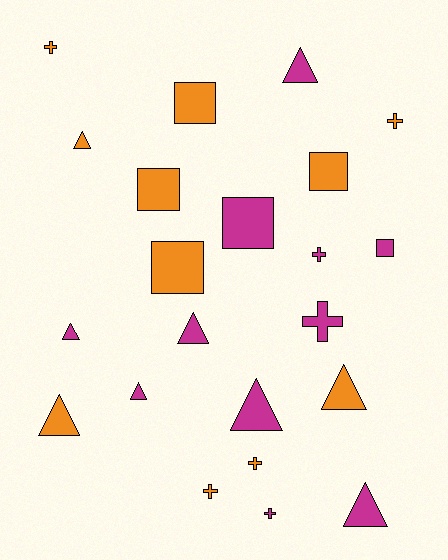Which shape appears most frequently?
Triangle, with 9 objects.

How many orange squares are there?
There are 4 orange squares.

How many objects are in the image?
There are 22 objects.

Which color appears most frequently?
Magenta, with 11 objects.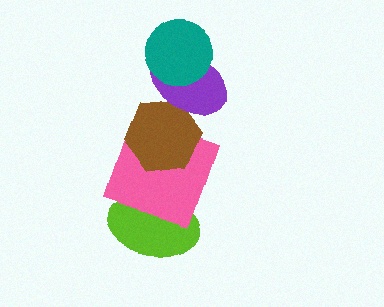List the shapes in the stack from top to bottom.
From top to bottom: the teal circle, the purple ellipse, the brown hexagon, the pink square, the lime ellipse.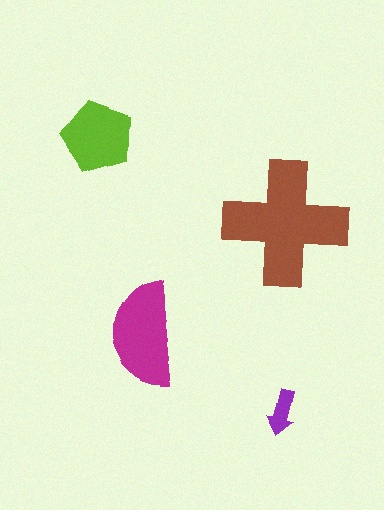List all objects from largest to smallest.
The brown cross, the magenta semicircle, the lime pentagon, the purple arrow.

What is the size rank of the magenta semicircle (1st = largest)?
2nd.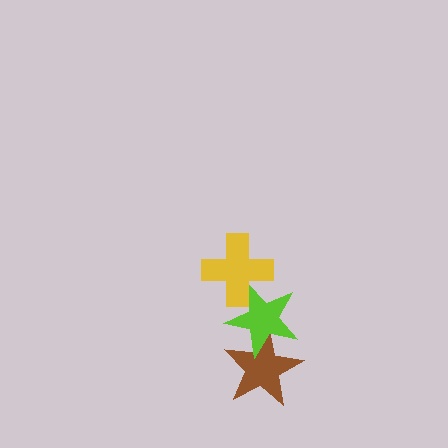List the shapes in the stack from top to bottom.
From top to bottom: the yellow cross, the lime star, the brown star.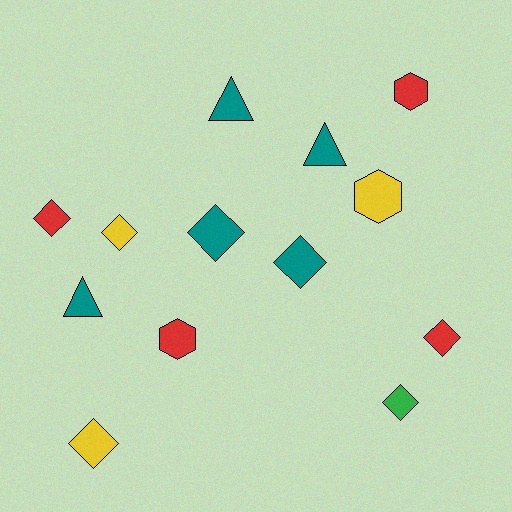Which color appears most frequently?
Teal, with 5 objects.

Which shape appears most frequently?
Diamond, with 7 objects.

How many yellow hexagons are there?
There is 1 yellow hexagon.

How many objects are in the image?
There are 13 objects.